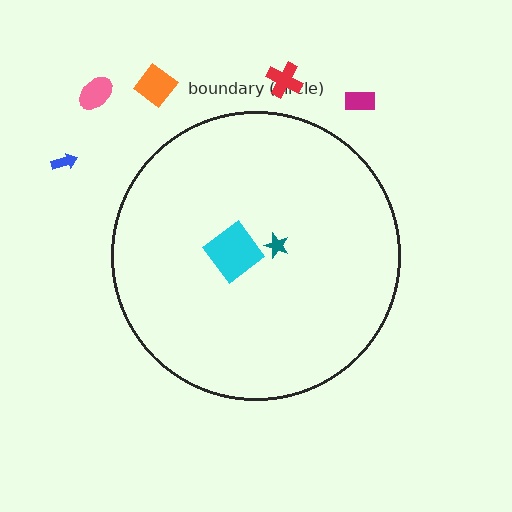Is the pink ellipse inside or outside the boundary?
Outside.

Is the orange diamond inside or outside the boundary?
Outside.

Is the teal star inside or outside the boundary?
Inside.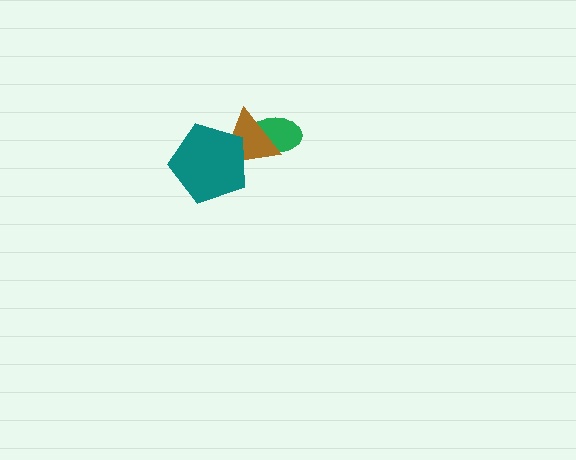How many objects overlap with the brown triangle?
2 objects overlap with the brown triangle.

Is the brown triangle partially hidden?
Yes, it is partially covered by another shape.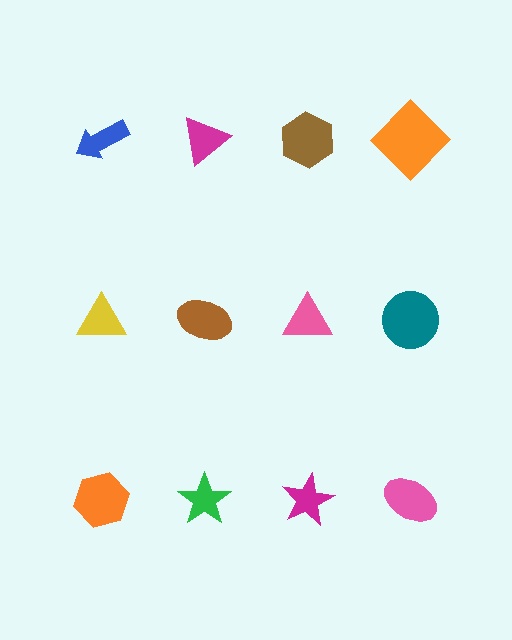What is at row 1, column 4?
An orange diamond.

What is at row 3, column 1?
An orange hexagon.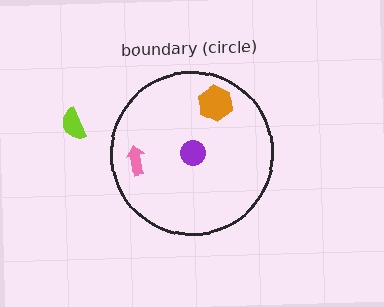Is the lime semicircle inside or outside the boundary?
Outside.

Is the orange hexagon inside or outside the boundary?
Inside.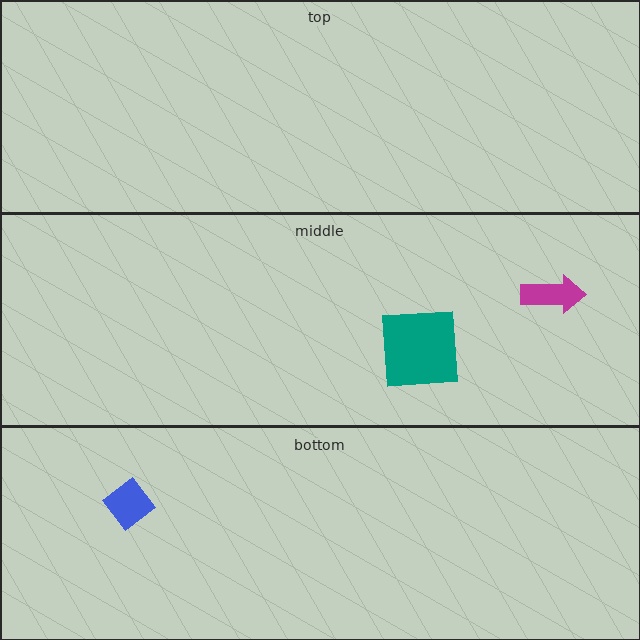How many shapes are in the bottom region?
1.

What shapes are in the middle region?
The magenta arrow, the teal square.